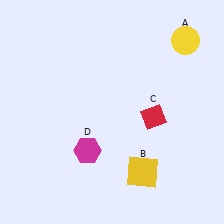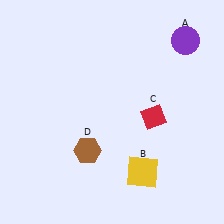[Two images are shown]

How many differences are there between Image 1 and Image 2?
There are 2 differences between the two images.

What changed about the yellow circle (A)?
In Image 1, A is yellow. In Image 2, it changed to purple.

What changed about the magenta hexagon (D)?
In Image 1, D is magenta. In Image 2, it changed to brown.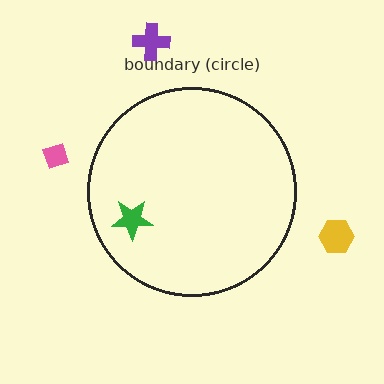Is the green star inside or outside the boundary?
Inside.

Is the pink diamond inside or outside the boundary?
Outside.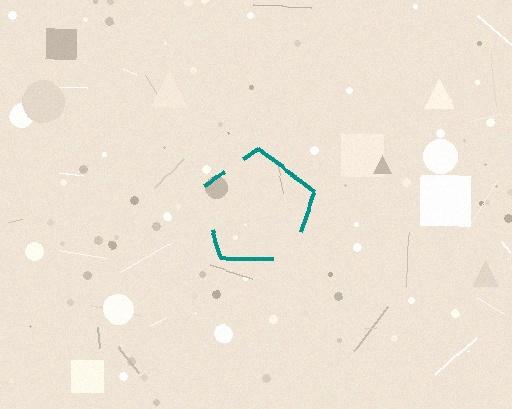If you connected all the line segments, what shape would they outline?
They would outline a pentagon.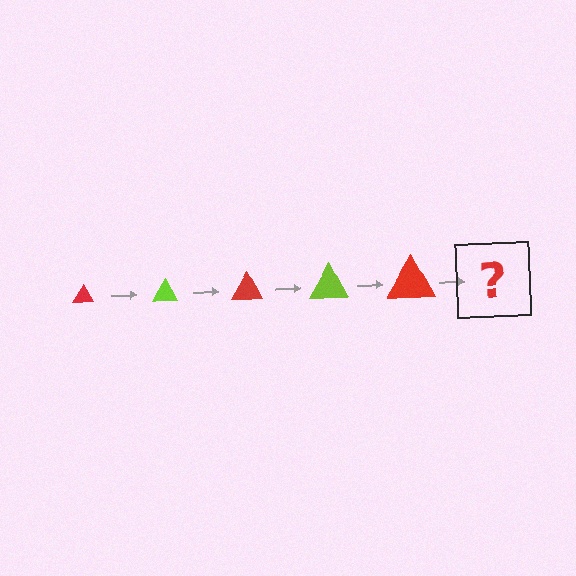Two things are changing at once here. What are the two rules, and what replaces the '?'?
The two rules are that the triangle grows larger each step and the color cycles through red and lime. The '?' should be a lime triangle, larger than the previous one.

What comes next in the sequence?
The next element should be a lime triangle, larger than the previous one.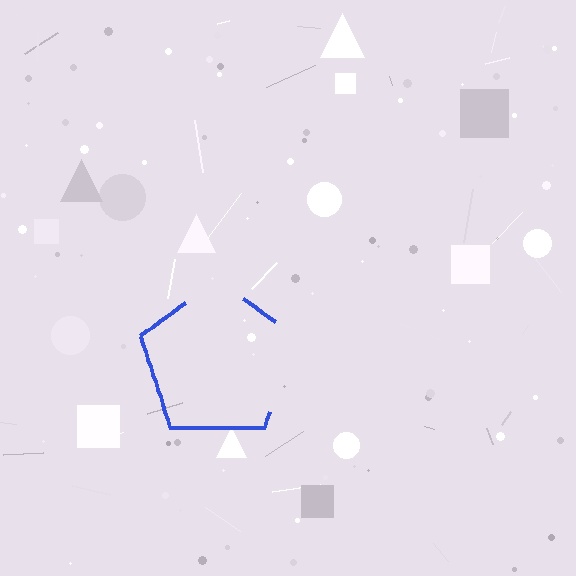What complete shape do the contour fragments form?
The contour fragments form a pentagon.